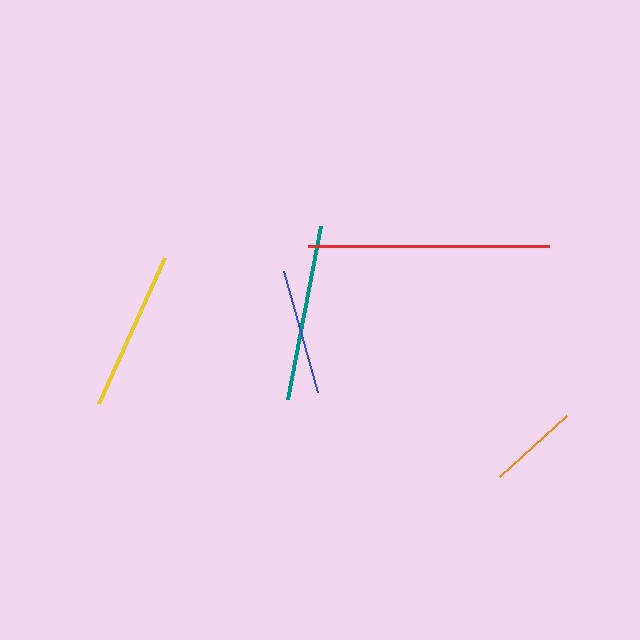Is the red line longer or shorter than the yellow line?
The red line is longer than the yellow line.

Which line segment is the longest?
The red line is the longest at approximately 242 pixels.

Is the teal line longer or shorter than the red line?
The red line is longer than the teal line.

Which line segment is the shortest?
The orange line is the shortest at approximately 91 pixels.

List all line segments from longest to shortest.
From longest to shortest: red, teal, yellow, blue, orange.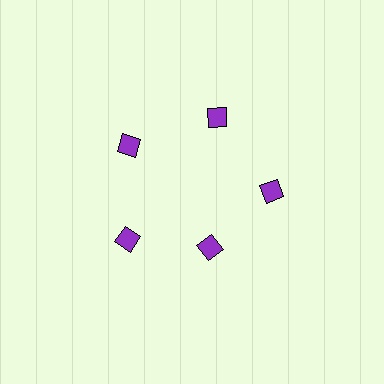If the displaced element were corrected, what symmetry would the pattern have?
It would have 5-fold rotational symmetry — the pattern would map onto itself every 72 degrees.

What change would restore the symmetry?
The symmetry would be restored by moving it outward, back onto the ring so that all 5 squares sit at equal angles and equal distance from the center.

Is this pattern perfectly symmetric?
No. The 5 purple squares are arranged in a ring, but one element near the 5 o'clock position is pulled inward toward the center, breaking the 5-fold rotational symmetry.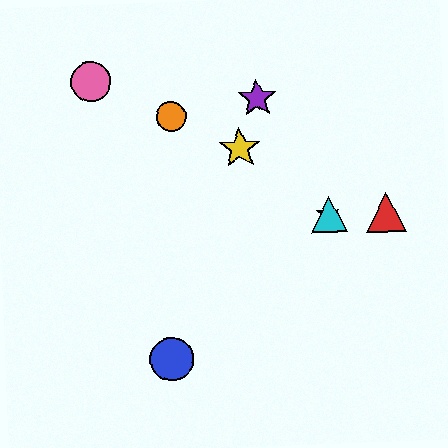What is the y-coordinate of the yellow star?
The yellow star is at y≈148.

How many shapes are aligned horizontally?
3 shapes (the red triangle, the green star, the cyan triangle) are aligned horizontally.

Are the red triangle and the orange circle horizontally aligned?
No, the red triangle is at y≈212 and the orange circle is at y≈116.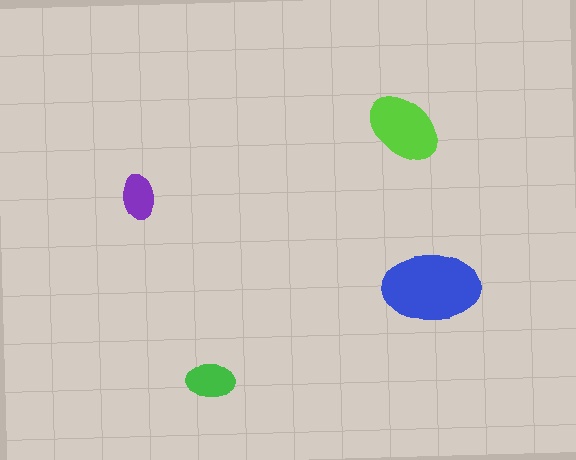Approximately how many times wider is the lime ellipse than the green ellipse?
About 1.5 times wider.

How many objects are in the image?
There are 4 objects in the image.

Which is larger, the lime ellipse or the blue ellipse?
The blue one.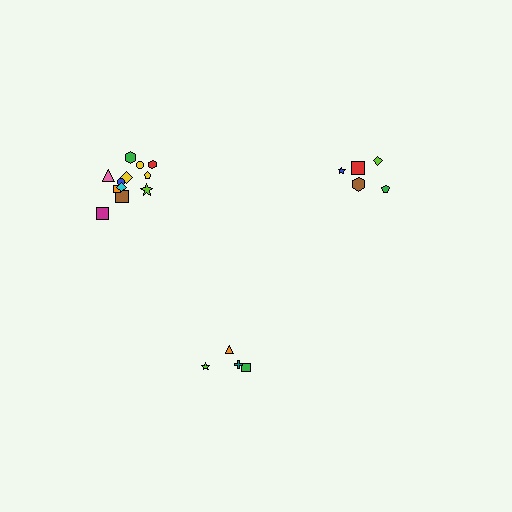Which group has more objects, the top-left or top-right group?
The top-left group.